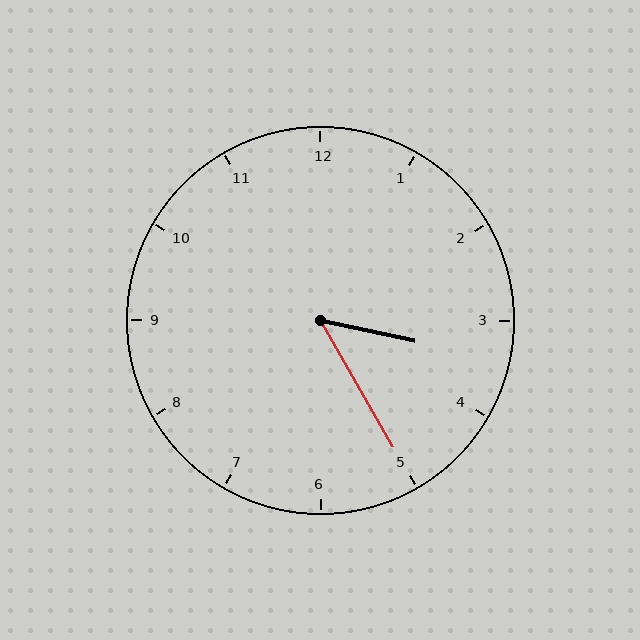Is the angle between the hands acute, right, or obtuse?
It is acute.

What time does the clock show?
3:25.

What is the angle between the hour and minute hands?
Approximately 48 degrees.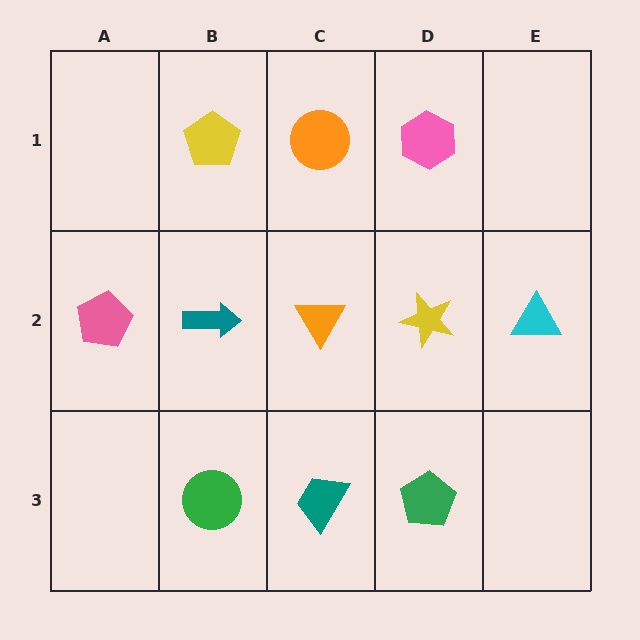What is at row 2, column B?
A teal arrow.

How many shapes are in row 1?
3 shapes.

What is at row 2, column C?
An orange triangle.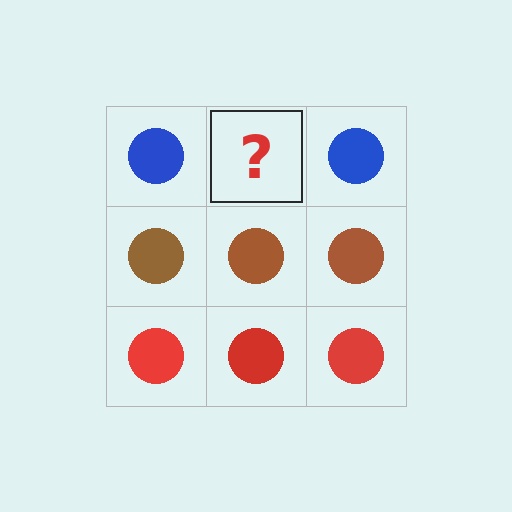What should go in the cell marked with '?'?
The missing cell should contain a blue circle.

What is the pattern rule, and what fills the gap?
The rule is that each row has a consistent color. The gap should be filled with a blue circle.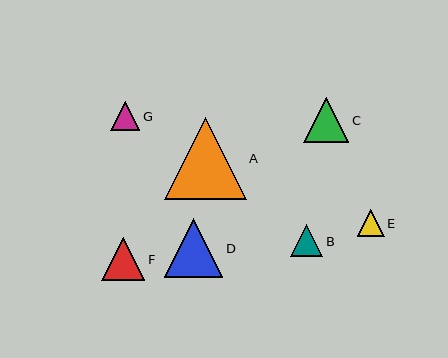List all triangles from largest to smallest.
From largest to smallest: A, D, C, F, B, G, E.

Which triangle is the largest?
Triangle A is the largest with a size of approximately 82 pixels.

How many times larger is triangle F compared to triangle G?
Triangle F is approximately 1.5 times the size of triangle G.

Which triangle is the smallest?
Triangle E is the smallest with a size of approximately 26 pixels.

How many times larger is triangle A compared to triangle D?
Triangle A is approximately 1.4 times the size of triangle D.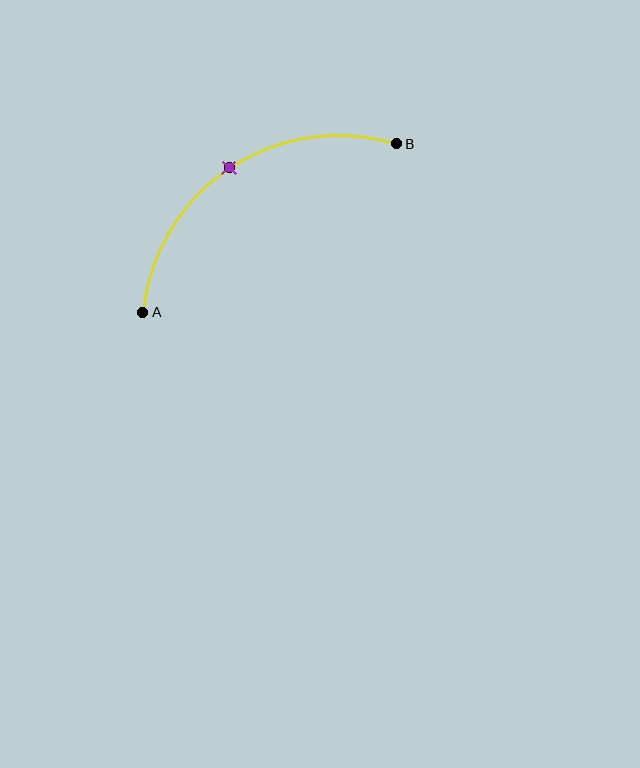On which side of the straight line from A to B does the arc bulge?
The arc bulges above the straight line connecting A and B.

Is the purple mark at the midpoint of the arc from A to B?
Yes. The purple mark lies on the arc at equal arc-length from both A and B — it is the arc midpoint.